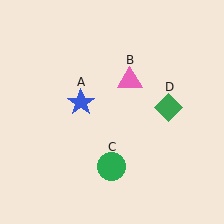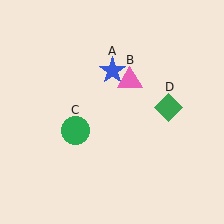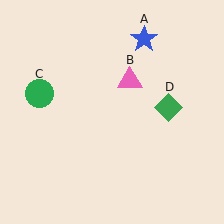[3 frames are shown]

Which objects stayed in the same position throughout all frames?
Pink triangle (object B) and green diamond (object D) remained stationary.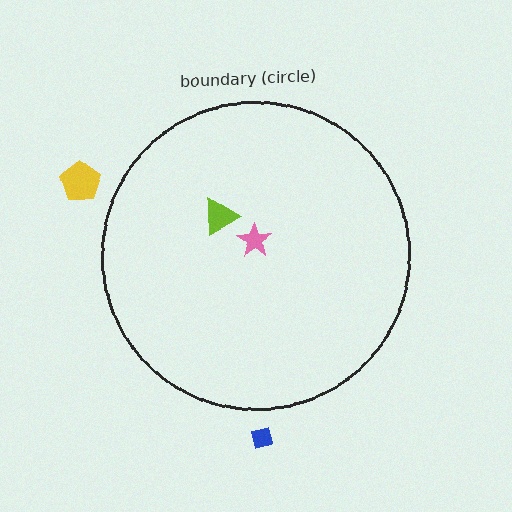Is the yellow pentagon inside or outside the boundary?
Outside.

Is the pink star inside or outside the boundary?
Inside.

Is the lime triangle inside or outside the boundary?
Inside.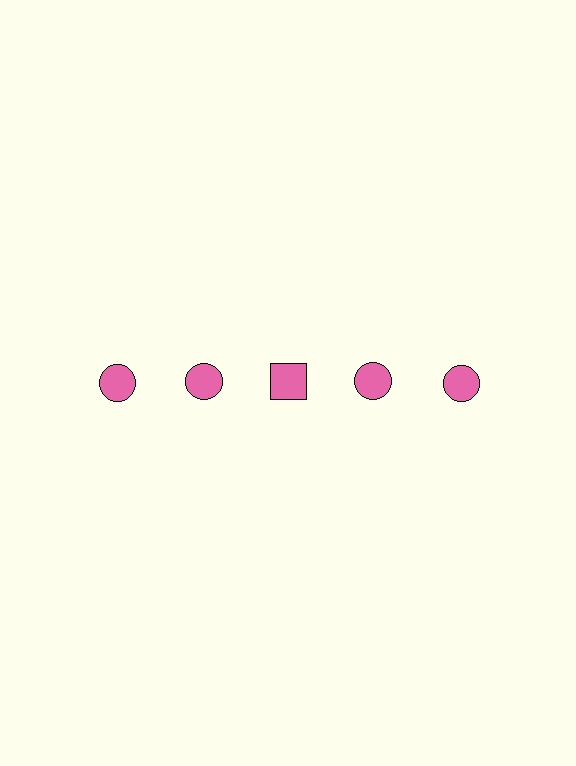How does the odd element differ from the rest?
It has a different shape: square instead of circle.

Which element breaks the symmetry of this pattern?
The pink square in the top row, center column breaks the symmetry. All other shapes are pink circles.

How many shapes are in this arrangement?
There are 5 shapes arranged in a grid pattern.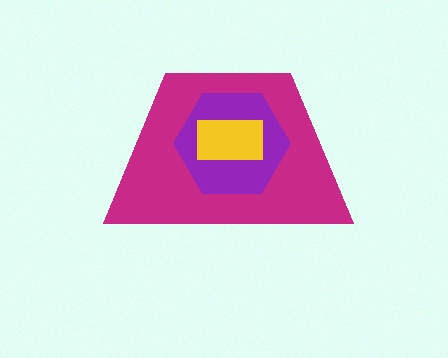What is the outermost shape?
The magenta trapezoid.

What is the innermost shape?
The yellow rectangle.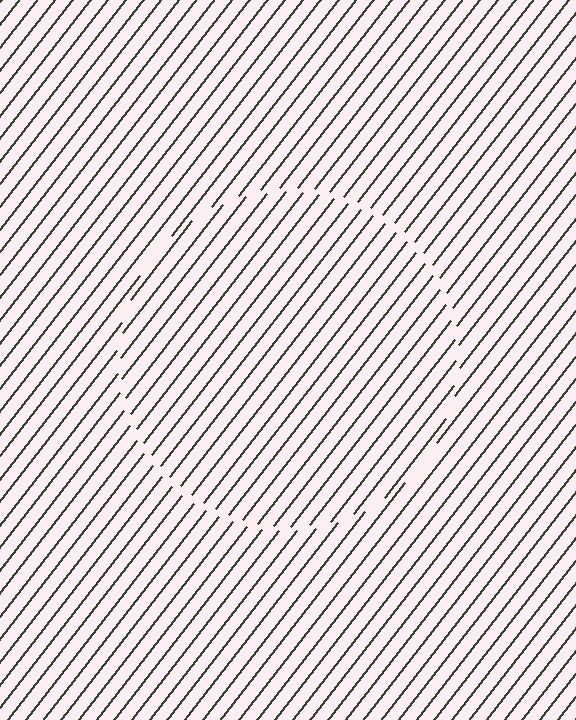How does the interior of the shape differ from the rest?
The interior of the shape contains the same grating, shifted by half a period — the contour is defined by the phase discontinuity where line-ends from the inner and outer gratings abut.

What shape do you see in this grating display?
An illusory circle. The interior of the shape contains the same grating, shifted by half a period — the contour is defined by the phase discontinuity where line-ends from the inner and outer gratings abut.